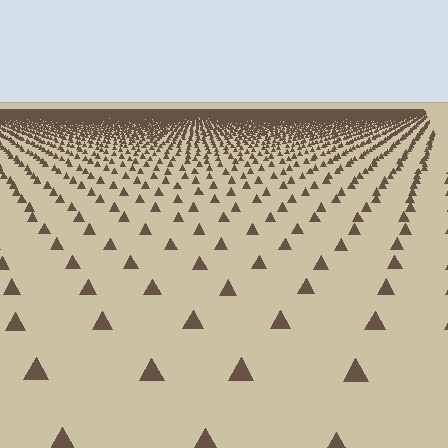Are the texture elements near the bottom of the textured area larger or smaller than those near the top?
Larger. Near the bottom, elements are closer to the viewer and appear at a bigger on-screen size.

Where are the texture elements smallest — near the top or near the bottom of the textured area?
Near the top.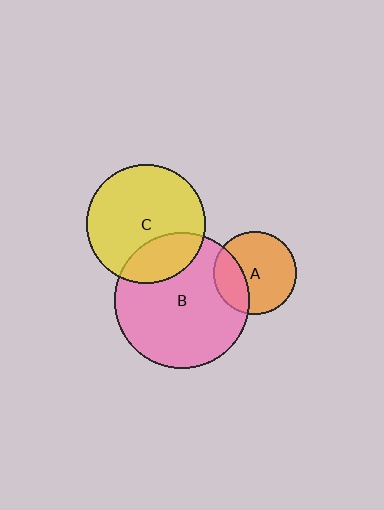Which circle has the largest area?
Circle B (pink).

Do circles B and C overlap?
Yes.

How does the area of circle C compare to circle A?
Approximately 2.0 times.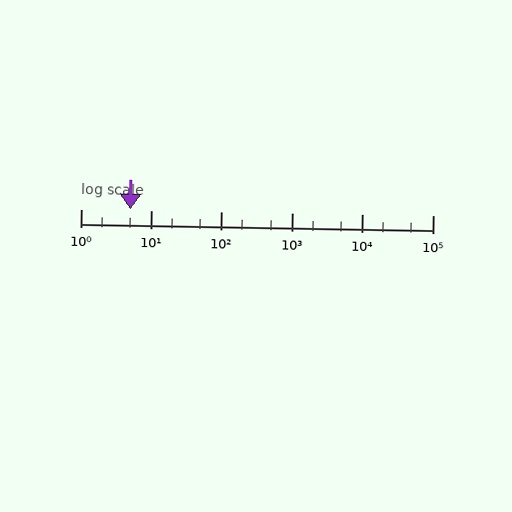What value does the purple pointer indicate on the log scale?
The pointer indicates approximately 5.1.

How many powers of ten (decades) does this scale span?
The scale spans 5 decades, from 1 to 100000.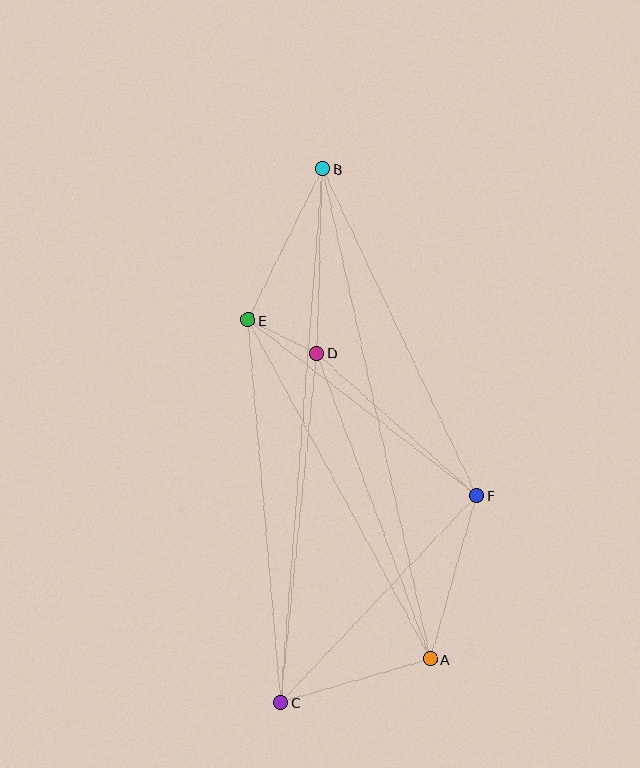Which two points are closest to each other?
Points D and E are closest to each other.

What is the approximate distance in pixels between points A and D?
The distance between A and D is approximately 327 pixels.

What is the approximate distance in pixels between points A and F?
The distance between A and F is approximately 170 pixels.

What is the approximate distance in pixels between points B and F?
The distance between B and F is approximately 361 pixels.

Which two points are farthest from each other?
Points B and C are farthest from each other.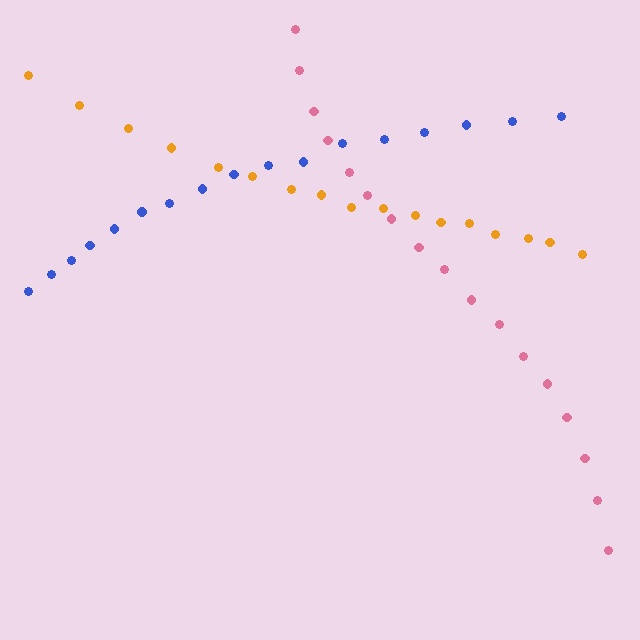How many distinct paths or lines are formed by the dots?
There are 3 distinct paths.